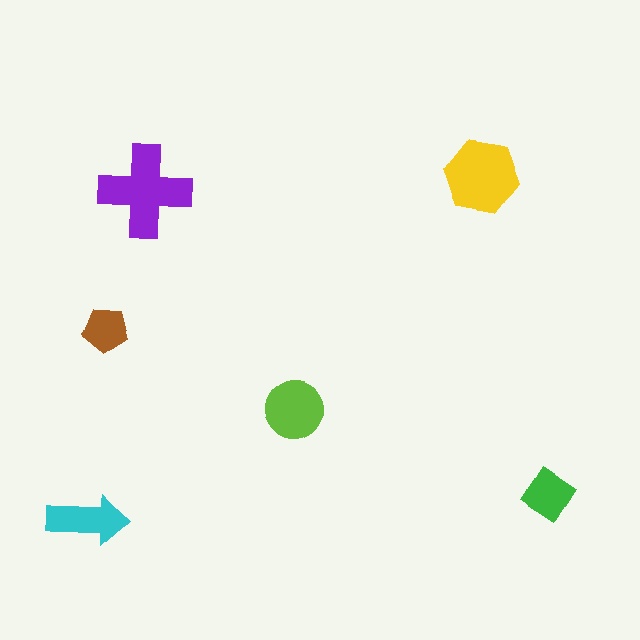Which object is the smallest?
The brown pentagon.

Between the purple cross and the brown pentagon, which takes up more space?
The purple cross.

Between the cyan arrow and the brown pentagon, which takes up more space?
The cyan arrow.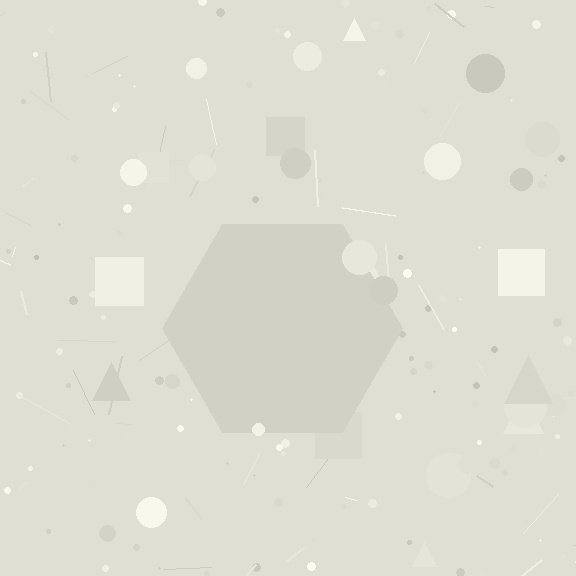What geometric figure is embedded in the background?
A hexagon is embedded in the background.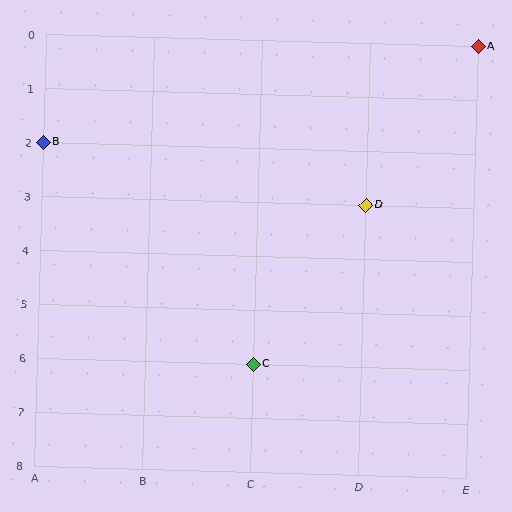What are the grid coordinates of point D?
Point D is at grid coordinates (D, 3).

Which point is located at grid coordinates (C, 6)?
Point C is at (C, 6).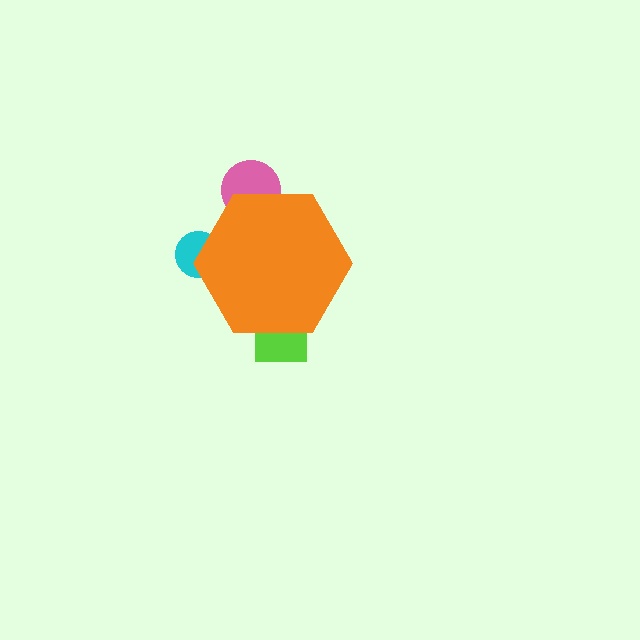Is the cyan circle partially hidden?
Yes, the cyan circle is partially hidden behind the orange hexagon.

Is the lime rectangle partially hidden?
Yes, the lime rectangle is partially hidden behind the orange hexagon.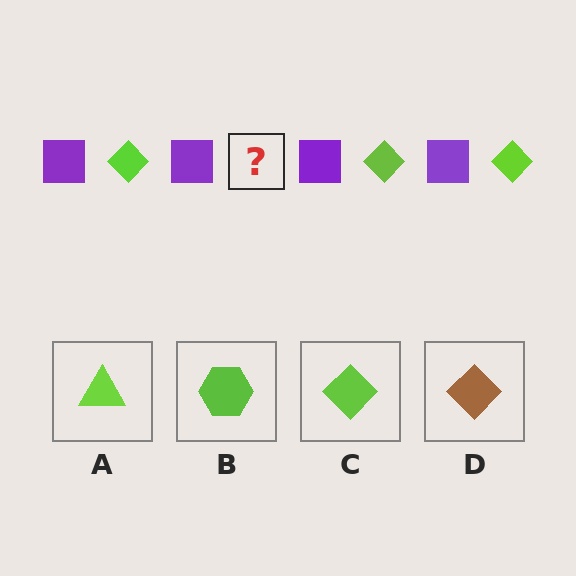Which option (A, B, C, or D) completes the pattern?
C.